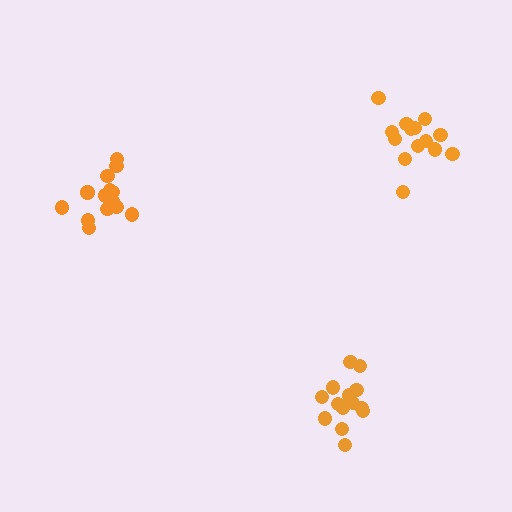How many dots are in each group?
Group 1: 14 dots, Group 2: 14 dots, Group 3: 14 dots (42 total).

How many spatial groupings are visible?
There are 3 spatial groupings.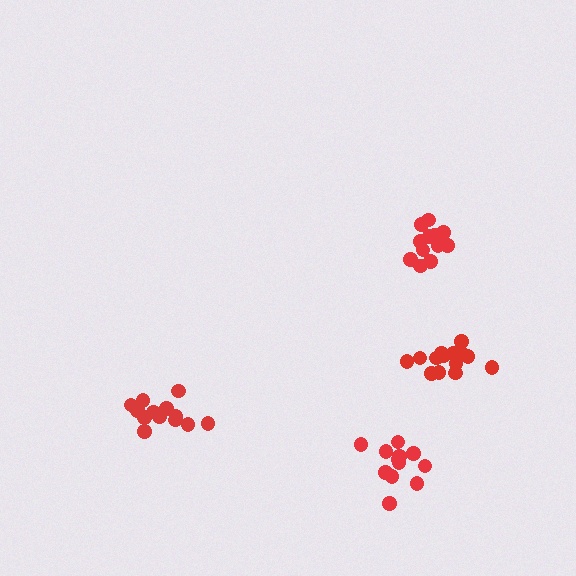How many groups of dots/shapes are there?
There are 4 groups.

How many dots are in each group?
Group 1: 12 dots, Group 2: 12 dots, Group 3: 13 dots, Group 4: 14 dots (51 total).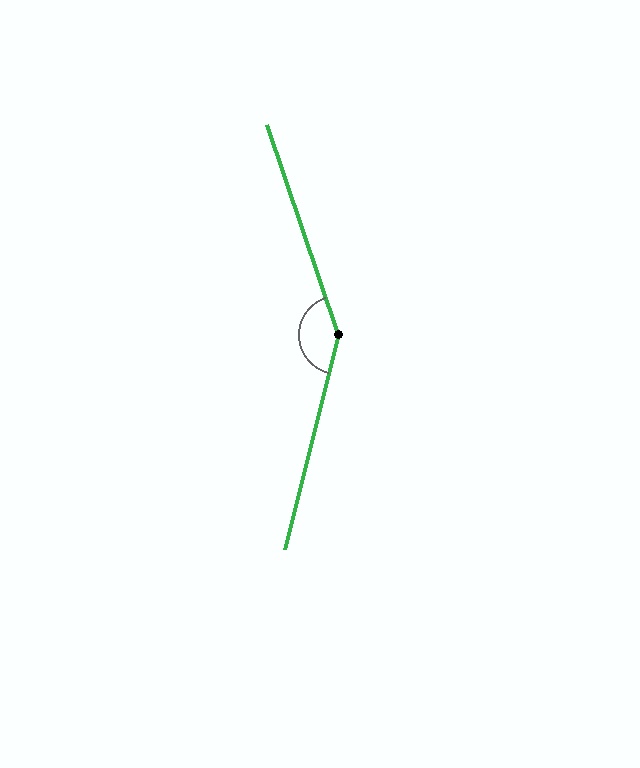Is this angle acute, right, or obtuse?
It is obtuse.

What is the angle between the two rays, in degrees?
Approximately 147 degrees.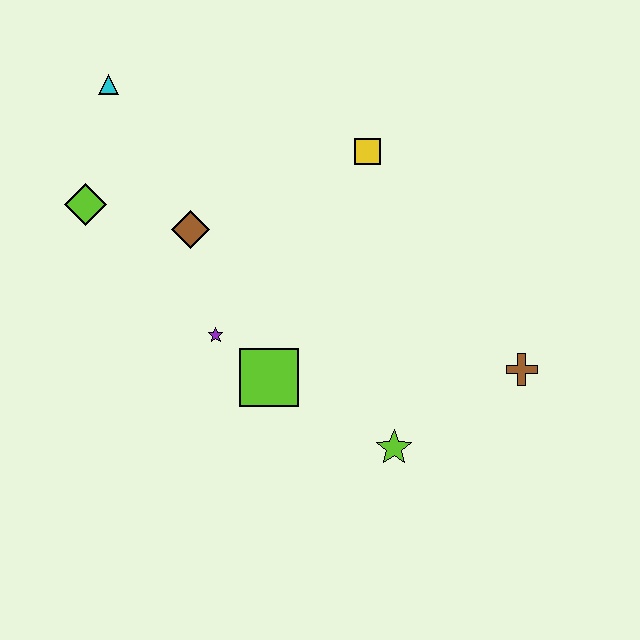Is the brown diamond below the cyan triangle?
Yes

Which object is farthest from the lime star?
The cyan triangle is farthest from the lime star.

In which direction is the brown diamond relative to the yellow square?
The brown diamond is to the left of the yellow square.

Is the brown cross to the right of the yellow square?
Yes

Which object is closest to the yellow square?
The brown diamond is closest to the yellow square.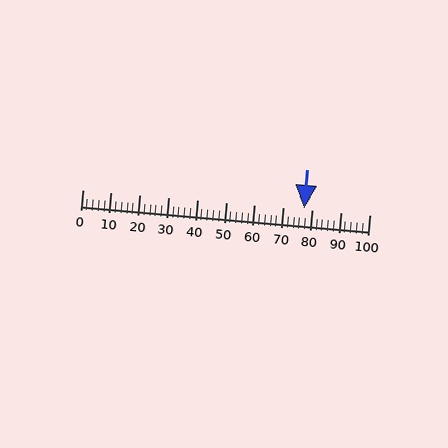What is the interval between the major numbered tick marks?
The major tick marks are spaced 10 units apart.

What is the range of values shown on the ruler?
The ruler shows values from 0 to 100.